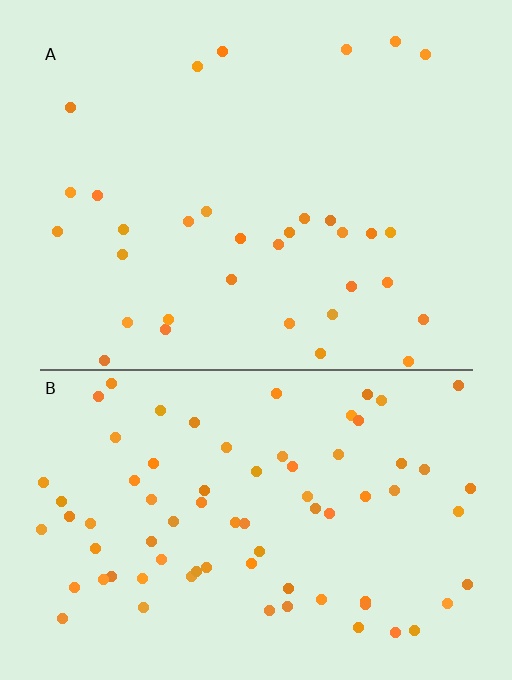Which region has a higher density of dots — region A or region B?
B (the bottom).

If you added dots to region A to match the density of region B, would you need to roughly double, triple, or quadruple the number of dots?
Approximately double.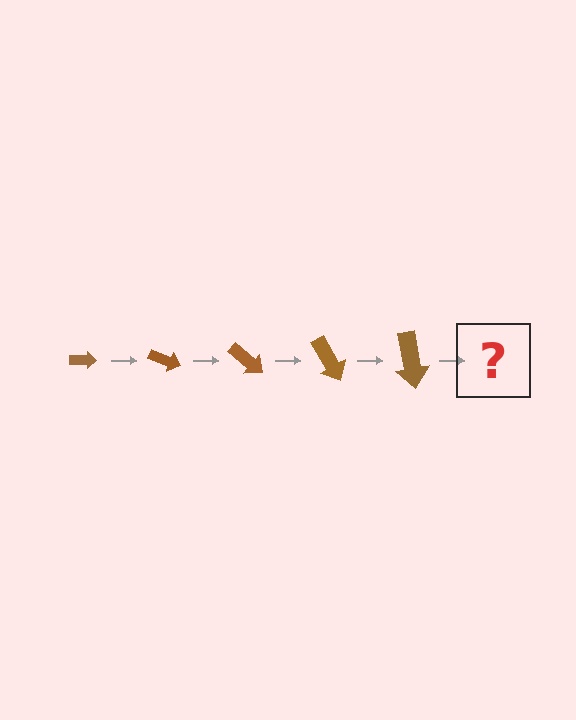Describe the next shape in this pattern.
It should be an arrow, larger than the previous one and rotated 100 degrees from the start.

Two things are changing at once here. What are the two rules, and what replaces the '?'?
The two rules are that the arrow grows larger each step and it rotates 20 degrees each step. The '?' should be an arrow, larger than the previous one and rotated 100 degrees from the start.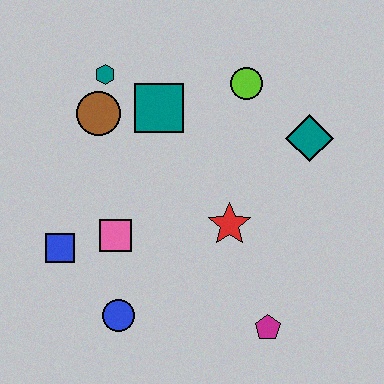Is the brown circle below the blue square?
No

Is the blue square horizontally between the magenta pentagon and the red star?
No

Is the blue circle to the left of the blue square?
No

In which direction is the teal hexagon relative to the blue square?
The teal hexagon is above the blue square.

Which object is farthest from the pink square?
The teal diamond is farthest from the pink square.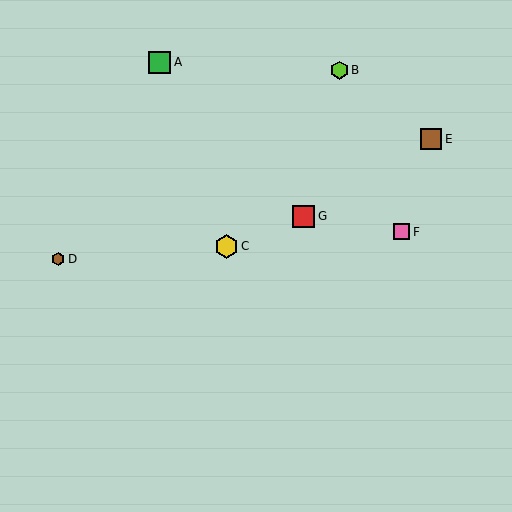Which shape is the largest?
The yellow hexagon (labeled C) is the largest.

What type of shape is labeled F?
Shape F is a pink square.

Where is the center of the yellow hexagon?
The center of the yellow hexagon is at (227, 246).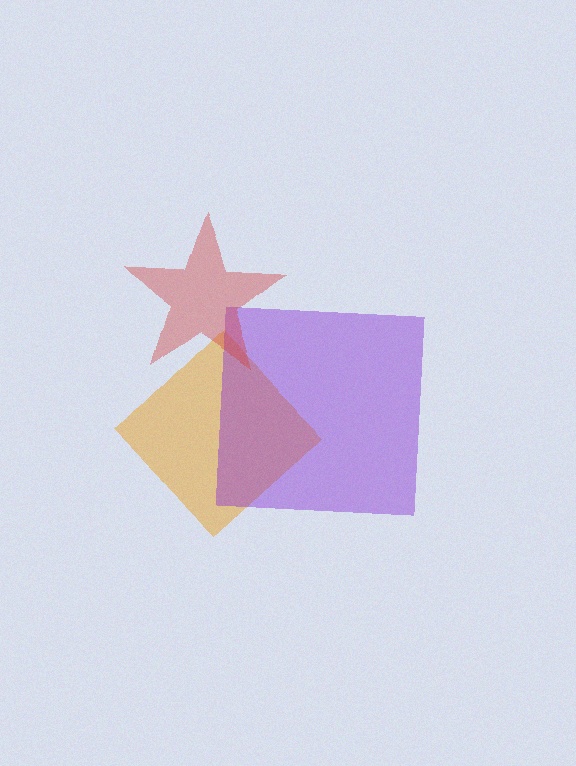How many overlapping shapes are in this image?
There are 3 overlapping shapes in the image.